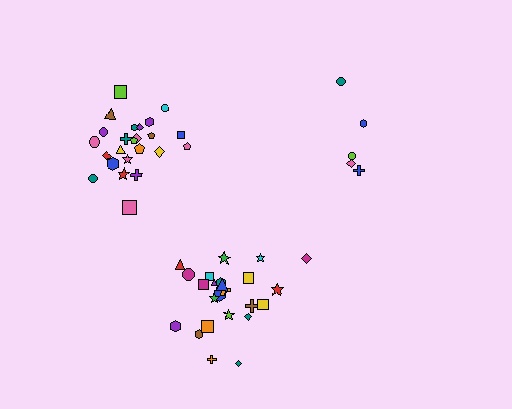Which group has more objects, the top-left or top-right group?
The top-left group.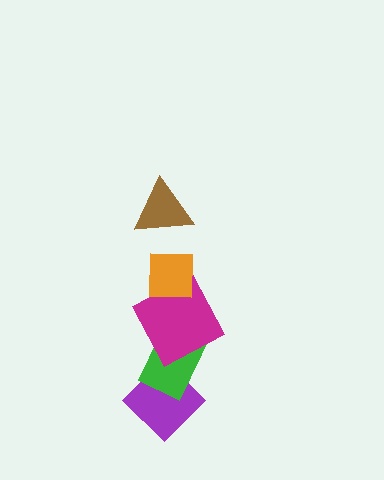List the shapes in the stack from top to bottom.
From top to bottom: the brown triangle, the orange square, the magenta square, the green rectangle, the purple diamond.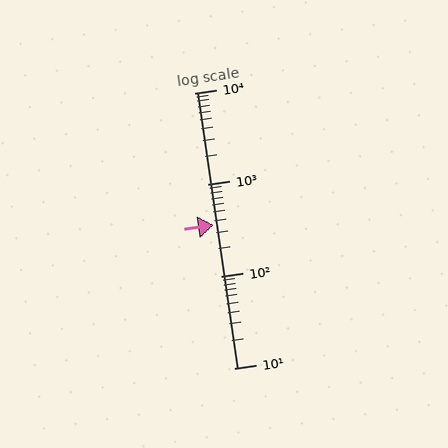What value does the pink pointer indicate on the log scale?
The pointer indicates approximately 360.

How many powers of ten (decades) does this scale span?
The scale spans 3 decades, from 10 to 10000.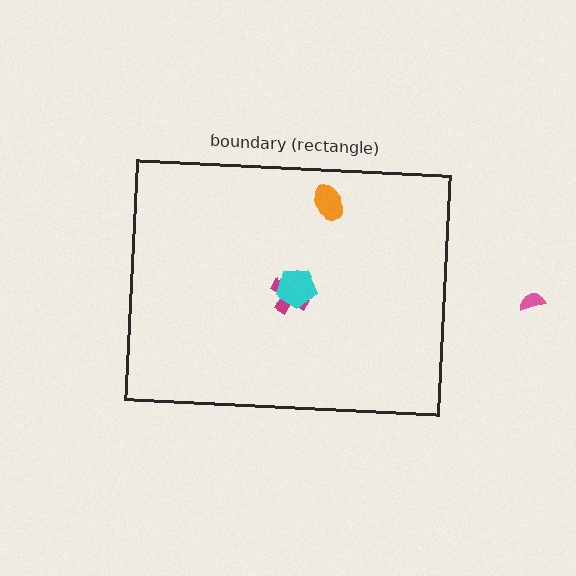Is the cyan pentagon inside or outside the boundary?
Inside.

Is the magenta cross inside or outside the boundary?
Inside.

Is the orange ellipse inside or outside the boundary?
Inside.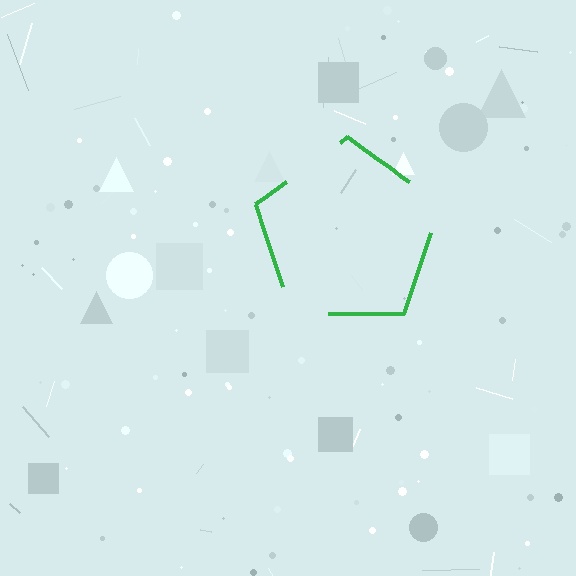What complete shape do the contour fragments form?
The contour fragments form a pentagon.